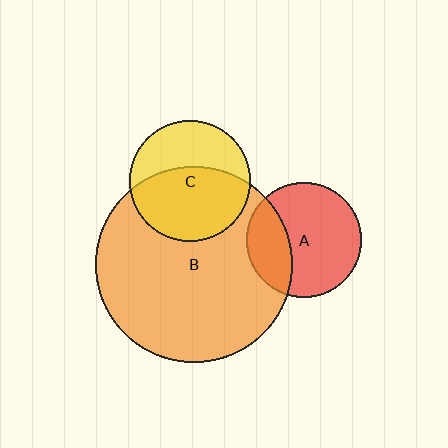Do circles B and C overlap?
Yes.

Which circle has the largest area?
Circle B (orange).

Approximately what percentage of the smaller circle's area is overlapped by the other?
Approximately 60%.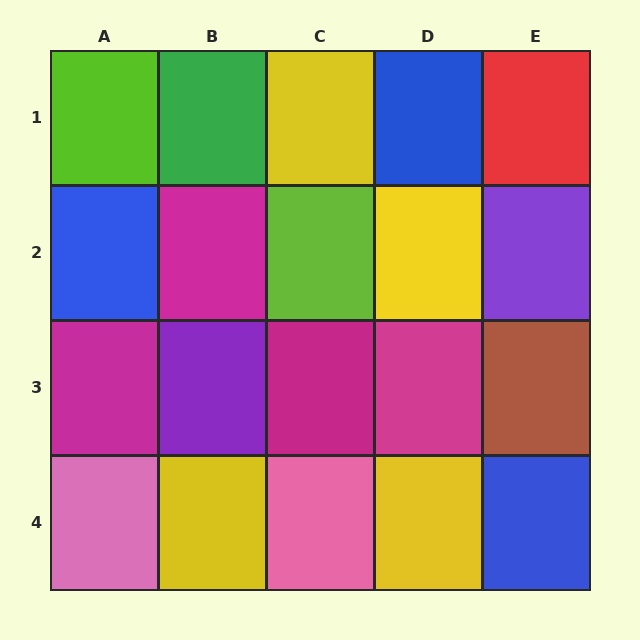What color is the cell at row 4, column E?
Blue.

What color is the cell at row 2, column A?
Blue.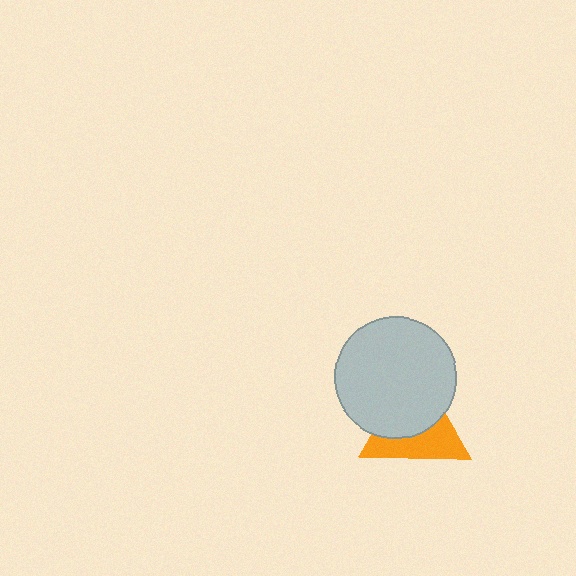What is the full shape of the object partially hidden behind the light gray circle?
The partially hidden object is an orange triangle.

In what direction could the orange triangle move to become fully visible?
The orange triangle could move down. That would shift it out from behind the light gray circle entirely.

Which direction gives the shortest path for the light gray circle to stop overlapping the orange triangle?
Moving up gives the shortest separation.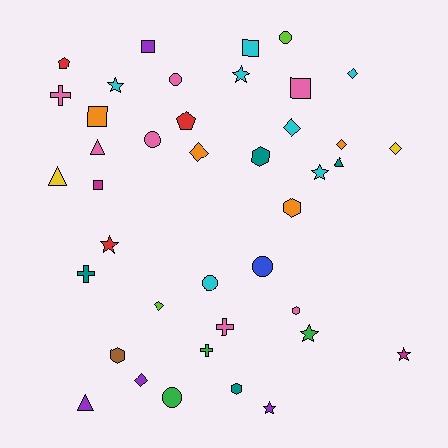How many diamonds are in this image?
There are 7 diamonds.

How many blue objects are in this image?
There is 1 blue object.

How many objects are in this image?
There are 40 objects.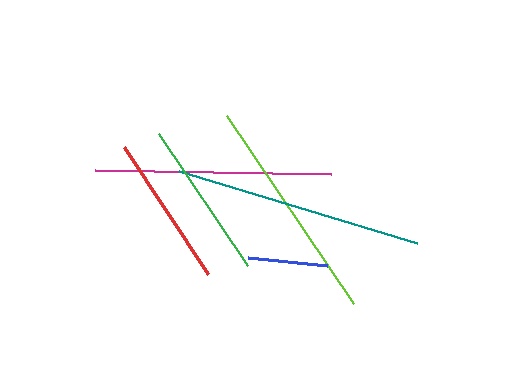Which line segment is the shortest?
The blue line is the shortest at approximately 80 pixels.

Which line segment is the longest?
The teal line is the longest at approximately 249 pixels.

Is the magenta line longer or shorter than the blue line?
The magenta line is longer than the blue line.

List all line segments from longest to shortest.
From longest to shortest: teal, magenta, lime, green, red, blue.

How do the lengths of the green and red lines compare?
The green and red lines are approximately the same length.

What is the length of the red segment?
The red segment is approximately 153 pixels long.